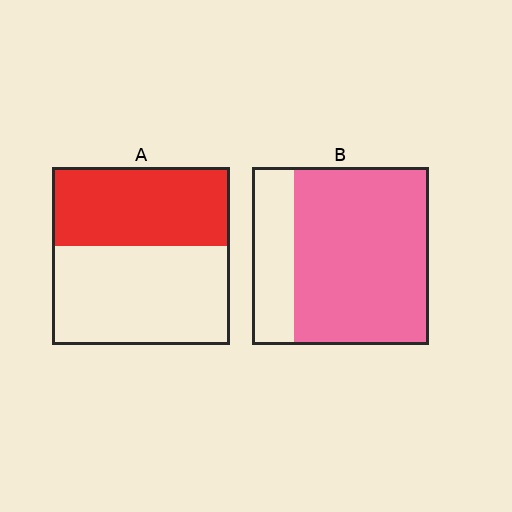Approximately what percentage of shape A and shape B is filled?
A is approximately 45% and B is approximately 75%.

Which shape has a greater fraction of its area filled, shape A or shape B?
Shape B.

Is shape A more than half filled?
No.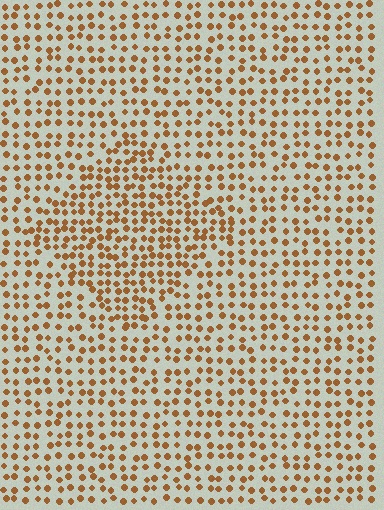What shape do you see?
I see a diamond.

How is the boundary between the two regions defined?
The boundary is defined by a change in element density (approximately 1.5x ratio). All elements are the same color, size, and shape.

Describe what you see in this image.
The image contains small brown elements arranged at two different densities. A diamond-shaped region is visible where the elements are more densely packed than the surrounding area.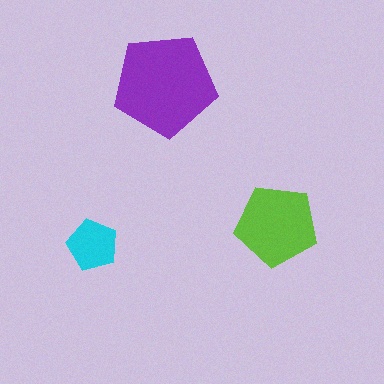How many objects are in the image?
There are 3 objects in the image.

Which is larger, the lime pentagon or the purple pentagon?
The purple one.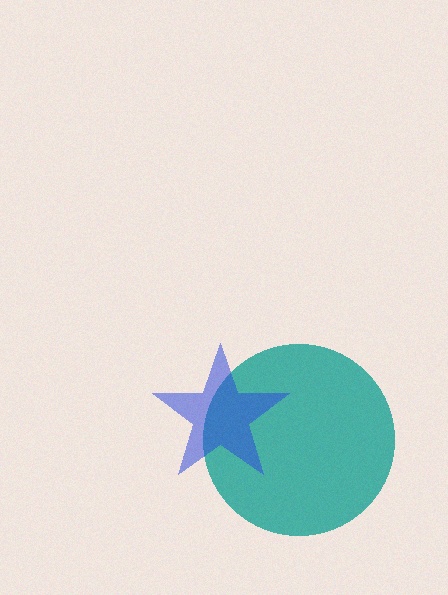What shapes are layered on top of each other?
The layered shapes are: a teal circle, a blue star.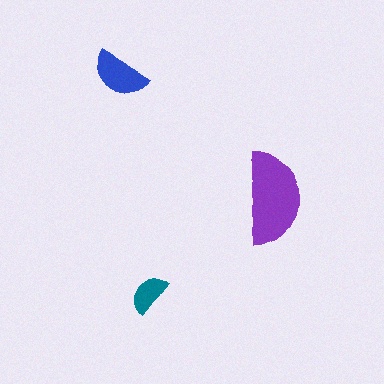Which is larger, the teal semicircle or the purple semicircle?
The purple one.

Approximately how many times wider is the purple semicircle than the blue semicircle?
About 1.5 times wider.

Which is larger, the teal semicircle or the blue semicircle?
The blue one.